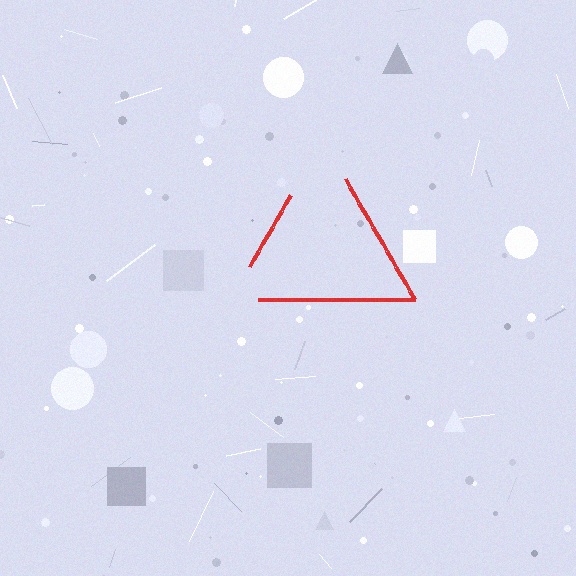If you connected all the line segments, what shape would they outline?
They would outline a triangle.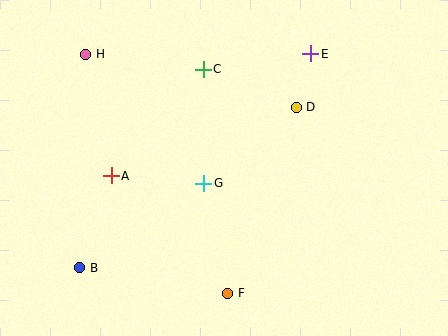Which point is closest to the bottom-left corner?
Point B is closest to the bottom-left corner.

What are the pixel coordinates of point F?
Point F is at (228, 293).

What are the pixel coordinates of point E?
Point E is at (311, 54).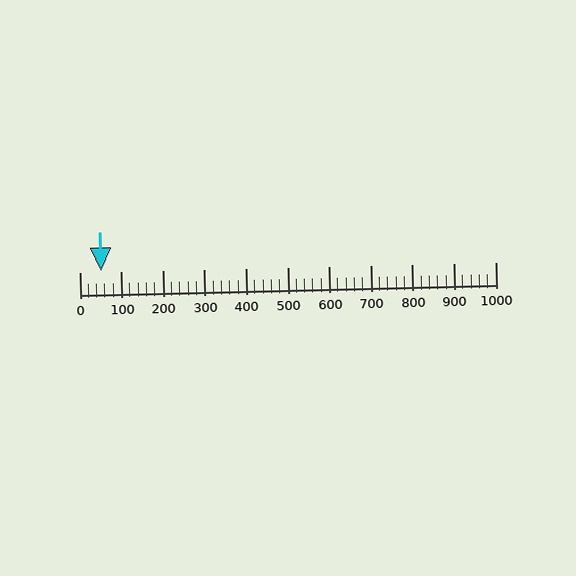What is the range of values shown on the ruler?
The ruler shows values from 0 to 1000.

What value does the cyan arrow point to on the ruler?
The cyan arrow points to approximately 51.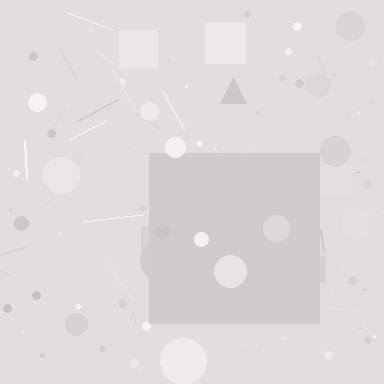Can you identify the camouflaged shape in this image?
The camouflaged shape is a square.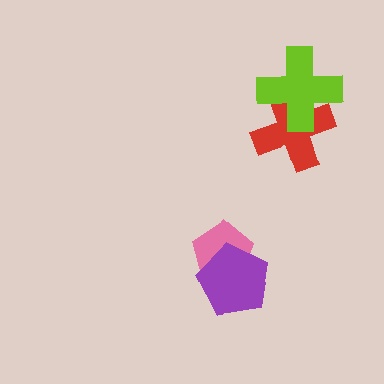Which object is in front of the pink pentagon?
The purple pentagon is in front of the pink pentagon.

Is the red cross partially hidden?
Yes, it is partially covered by another shape.